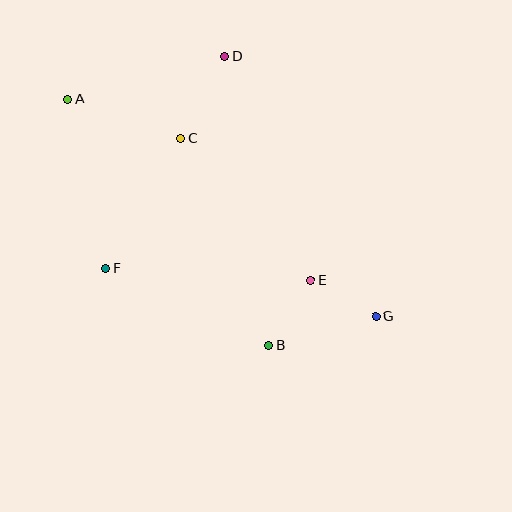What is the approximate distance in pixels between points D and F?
The distance between D and F is approximately 243 pixels.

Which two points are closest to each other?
Points E and G are closest to each other.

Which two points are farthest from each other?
Points A and G are farthest from each other.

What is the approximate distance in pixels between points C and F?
The distance between C and F is approximately 151 pixels.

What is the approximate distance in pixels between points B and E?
The distance between B and E is approximately 78 pixels.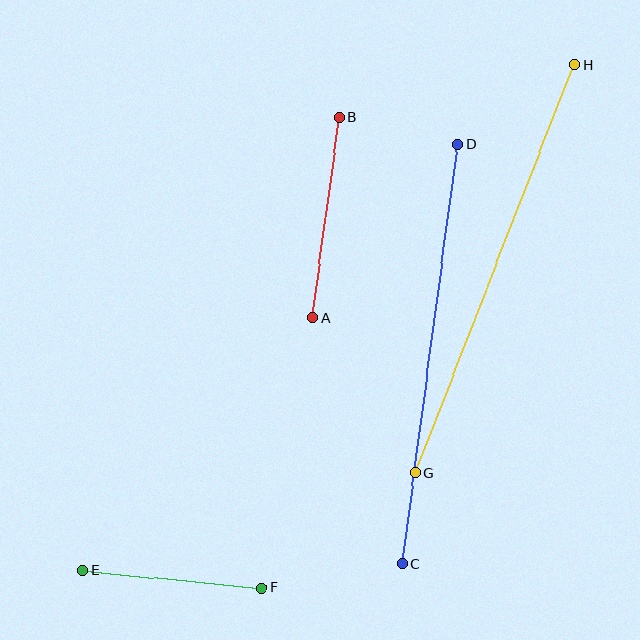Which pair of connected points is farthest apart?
Points G and H are farthest apart.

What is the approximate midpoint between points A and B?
The midpoint is at approximately (326, 217) pixels.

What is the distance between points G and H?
The distance is approximately 438 pixels.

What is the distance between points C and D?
The distance is approximately 424 pixels.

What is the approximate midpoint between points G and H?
The midpoint is at approximately (495, 269) pixels.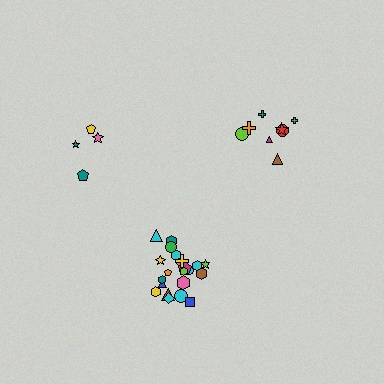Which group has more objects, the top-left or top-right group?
The top-right group.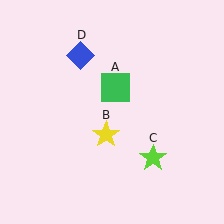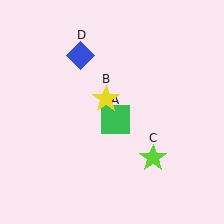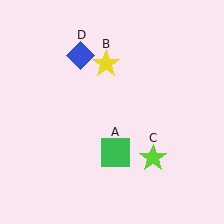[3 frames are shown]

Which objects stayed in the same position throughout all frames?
Lime star (object C) and blue diamond (object D) remained stationary.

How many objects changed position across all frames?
2 objects changed position: green square (object A), yellow star (object B).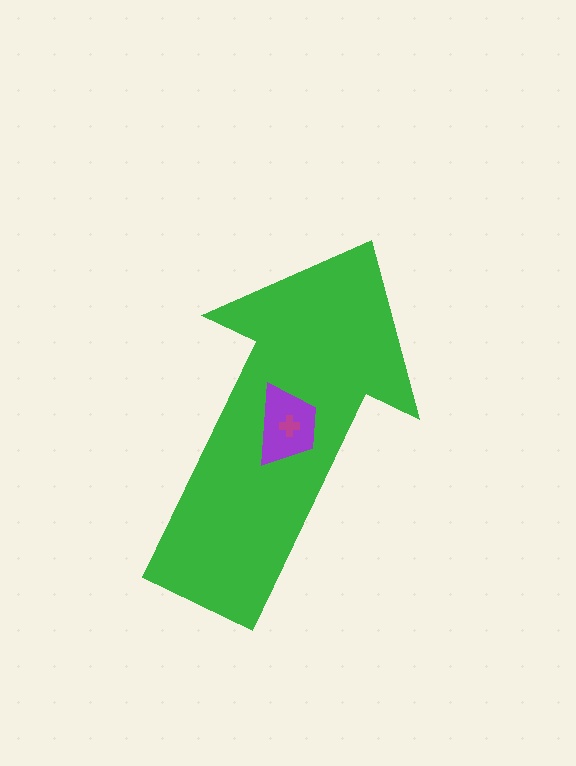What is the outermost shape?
The green arrow.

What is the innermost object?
The magenta cross.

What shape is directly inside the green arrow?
The purple trapezoid.